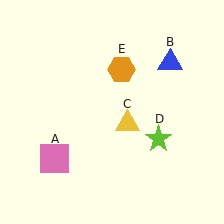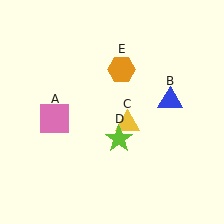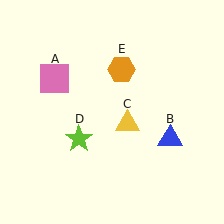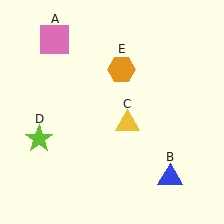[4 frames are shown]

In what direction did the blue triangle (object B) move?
The blue triangle (object B) moved down.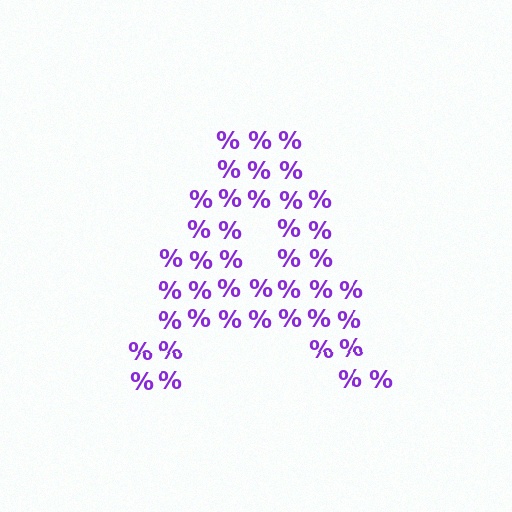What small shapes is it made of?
It is made of small percent signs.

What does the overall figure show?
The overall figure shows the letter A.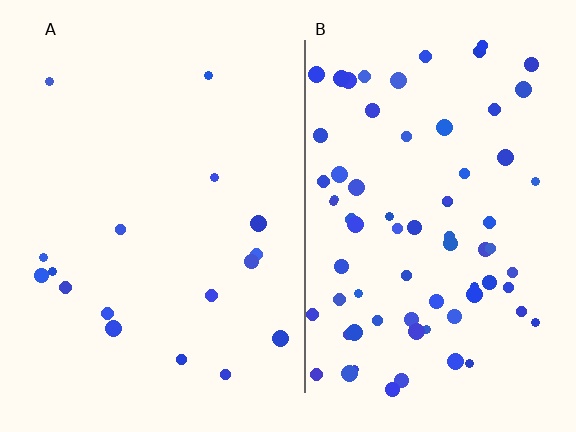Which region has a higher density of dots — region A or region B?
B (the right).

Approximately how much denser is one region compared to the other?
Approximately 4.2× — region B over region A.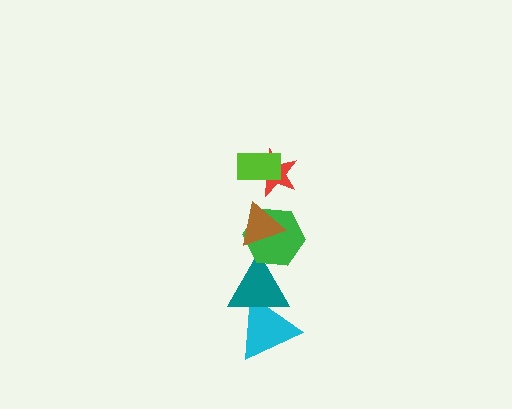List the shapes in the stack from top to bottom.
From top to bottom: the lime rectangle, the red star, the brown triangle, the green hexagon, the teal triangle, the cyan triangle.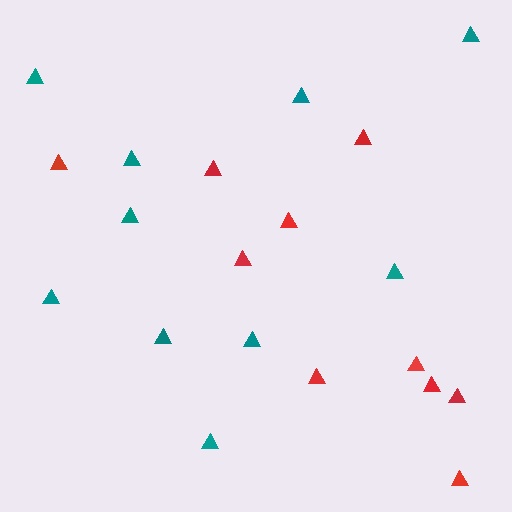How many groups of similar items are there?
There are 2 groups: one group of teal triangles (10) and one group of red triangles (10).